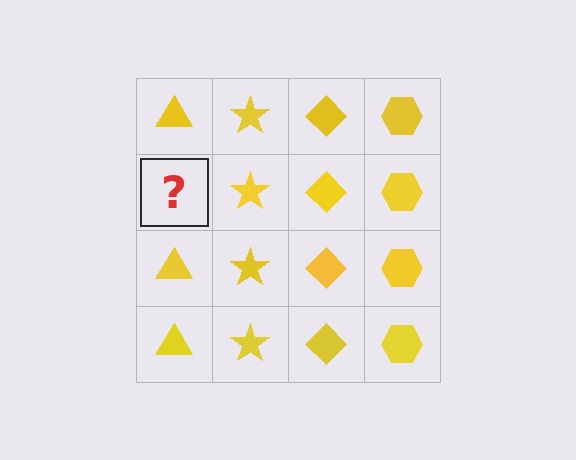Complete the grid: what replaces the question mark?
The question mark should be replaced with a yellow triangle.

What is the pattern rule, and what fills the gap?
The rule is that each column has a consistent shape. The gap should be filled with a yellow triangle.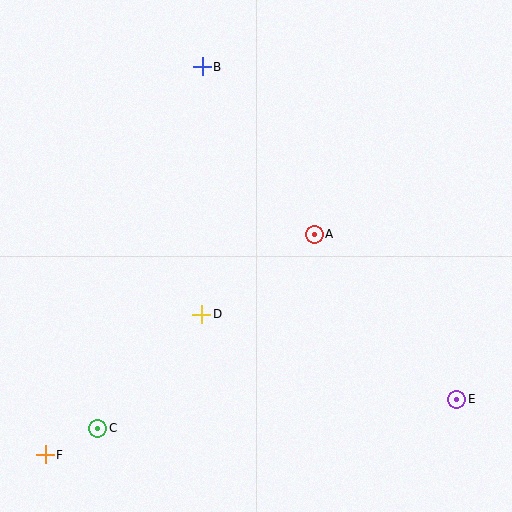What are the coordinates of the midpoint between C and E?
The midpoint between C and E is at (277, 414).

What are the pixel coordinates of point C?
Point C is at (98, 428).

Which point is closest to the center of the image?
Point A at (314, 234) is closest to the center.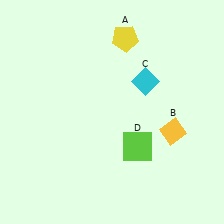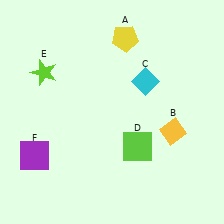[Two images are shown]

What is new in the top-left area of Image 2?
A lime star (E) was added in the top-left area of Image 2.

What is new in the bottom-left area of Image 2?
A purple square (F) was added in the bottom-left area of Image 2.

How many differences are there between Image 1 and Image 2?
There are 2 differences between the two images.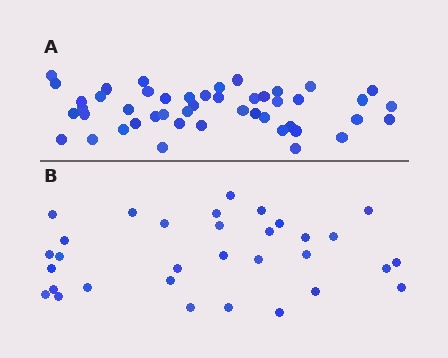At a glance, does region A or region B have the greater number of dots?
Region A (the top region) has more dots.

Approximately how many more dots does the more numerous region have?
Region A has approximately 15 more dots than region B.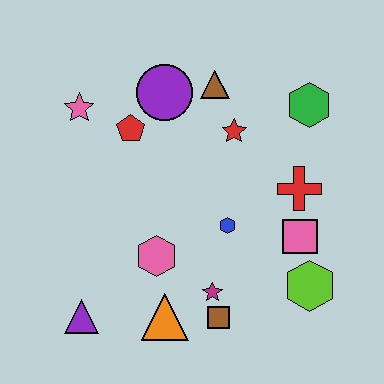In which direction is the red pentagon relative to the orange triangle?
The red pentagon is above the orange triangle.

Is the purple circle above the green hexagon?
Yes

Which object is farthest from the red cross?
The purple triangle is farthest from the red cross.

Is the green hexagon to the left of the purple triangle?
No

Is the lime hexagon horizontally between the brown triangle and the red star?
No